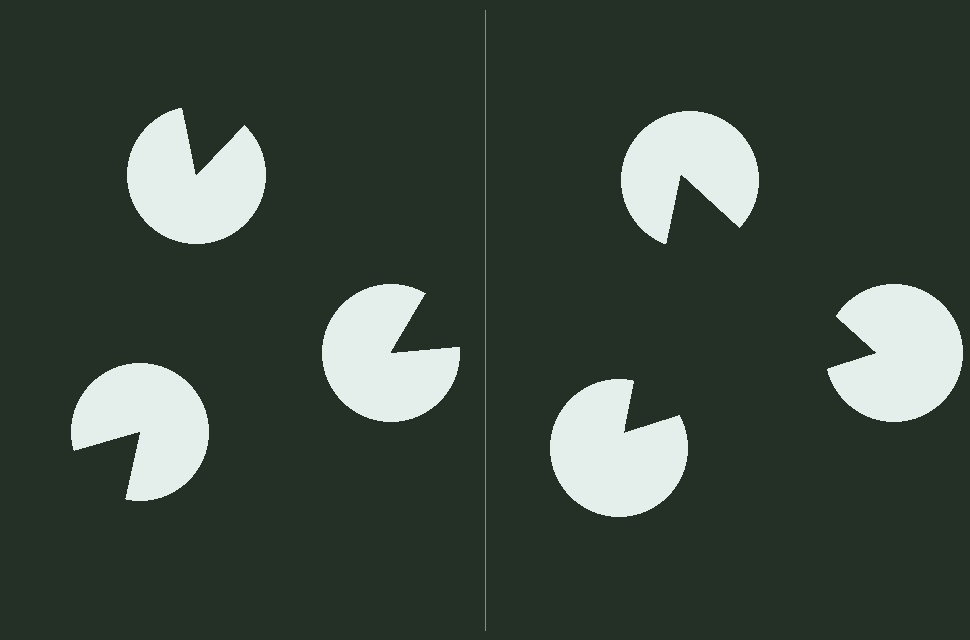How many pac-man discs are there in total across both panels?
6 — 3 on each side.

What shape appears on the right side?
An illusory triangle.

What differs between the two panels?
The pac-man discs are positioned identically on both sides; only the wedge orientations differ. On the right they align to a triangle; on the left they are misaligned.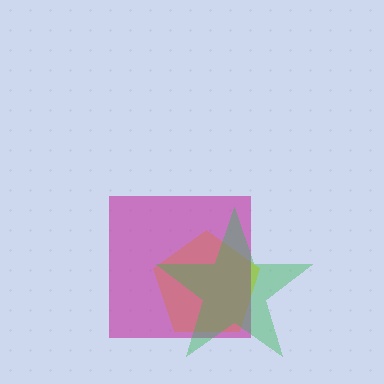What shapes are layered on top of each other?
The layered shapes are: a yellow pentagon, a magenta square, a green star.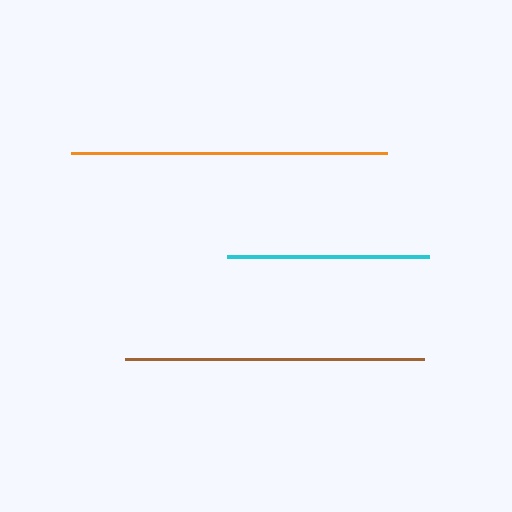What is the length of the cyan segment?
The cyan segment is approximately 203 pixels long.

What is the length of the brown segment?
The brown segment is approximately 299 pixels long.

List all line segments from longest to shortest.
From longest to shortest: orange, brown, cyan.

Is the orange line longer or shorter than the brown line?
The orange line is longer than the brown line.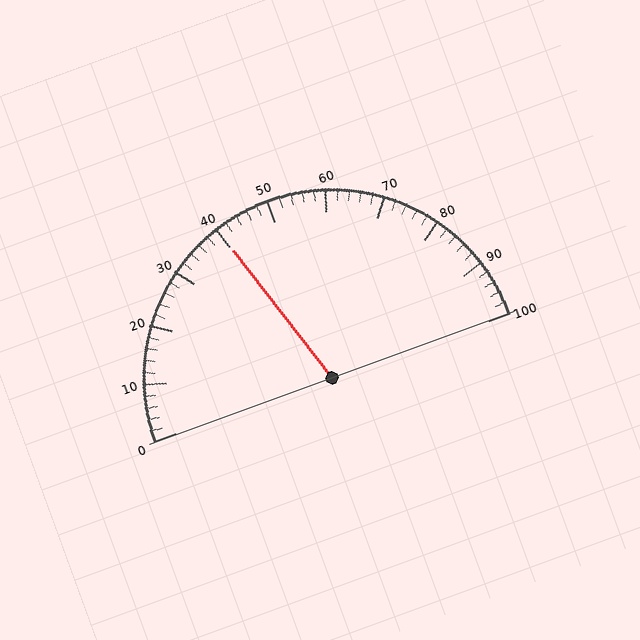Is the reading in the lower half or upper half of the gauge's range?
The reading is in the lower half of the range (0 to 100).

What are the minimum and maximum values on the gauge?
The gauge ranges from 0 to 100.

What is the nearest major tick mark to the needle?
The nearest major tick mark is 40.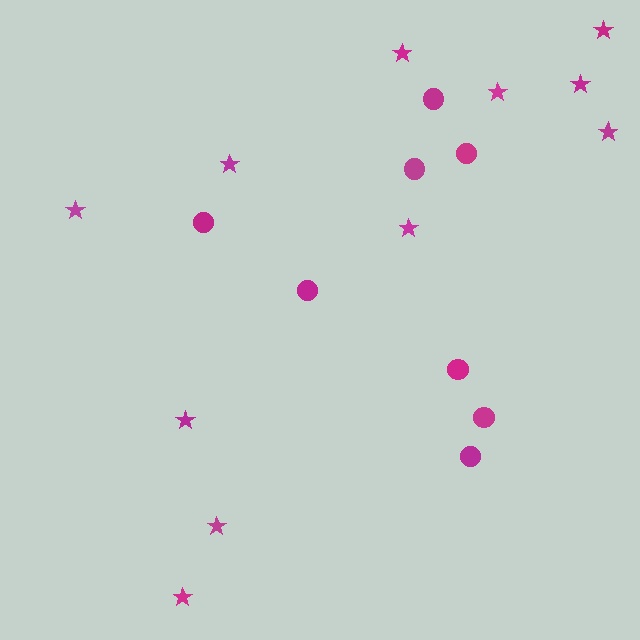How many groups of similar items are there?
There are 2 groups: one group of stars (11) and one group of circles (8).